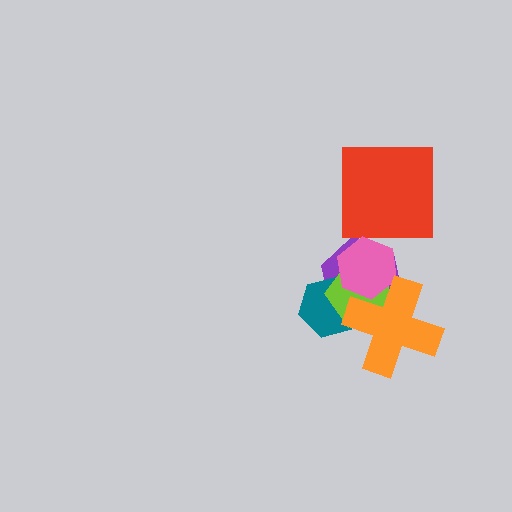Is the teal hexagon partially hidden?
Yes, it is partially covered by another shape.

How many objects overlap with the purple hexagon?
4 objects overlap with the purple hexagon.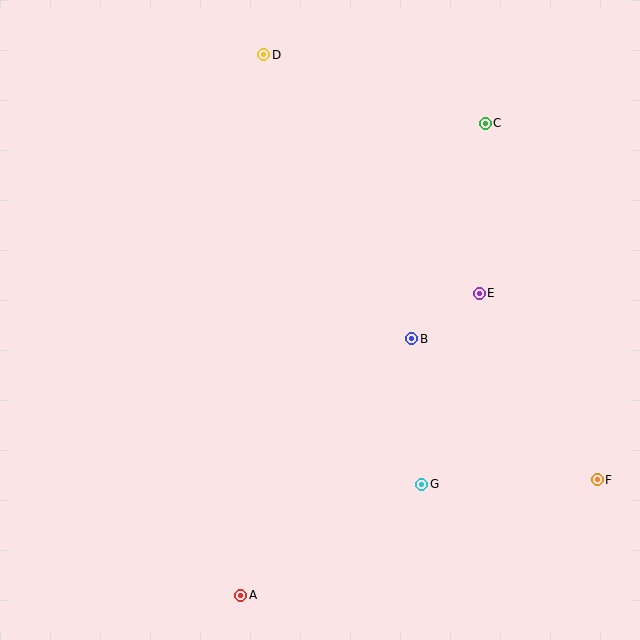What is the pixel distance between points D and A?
The distance between D and A is 541 pixels.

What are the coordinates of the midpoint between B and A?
The midpoint between B and A is at (326, 467).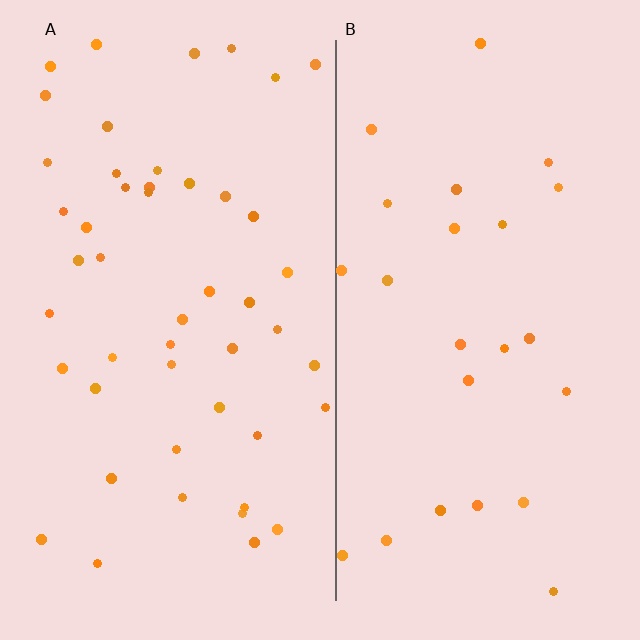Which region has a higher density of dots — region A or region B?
A (the left).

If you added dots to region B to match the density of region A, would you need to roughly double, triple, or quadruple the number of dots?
Approximately double.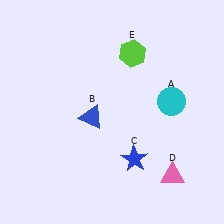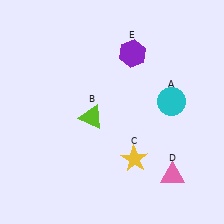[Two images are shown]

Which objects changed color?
B changed from blue to lime. C changed from blue to yellow. E changed from lime to purple.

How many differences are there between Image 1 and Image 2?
There are 3 differences between the two images.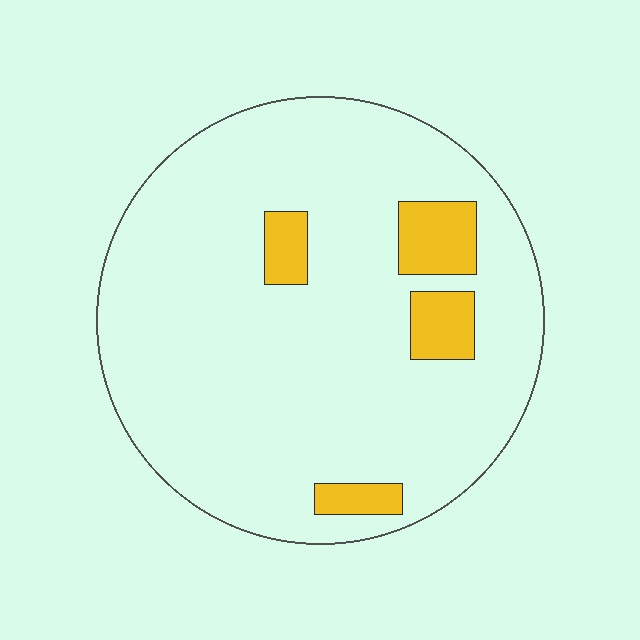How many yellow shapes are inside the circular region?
4.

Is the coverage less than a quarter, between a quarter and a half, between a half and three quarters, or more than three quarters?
Less than a quarter.